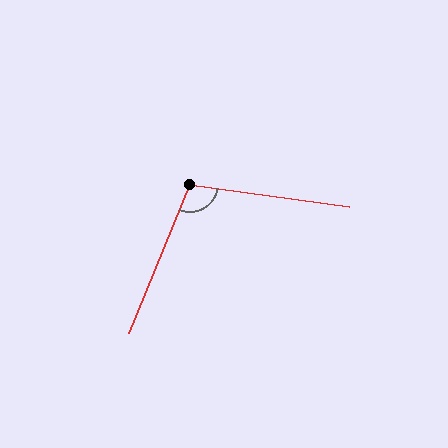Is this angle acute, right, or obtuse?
It is obtuse.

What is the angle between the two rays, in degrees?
Approximately 104 degrees.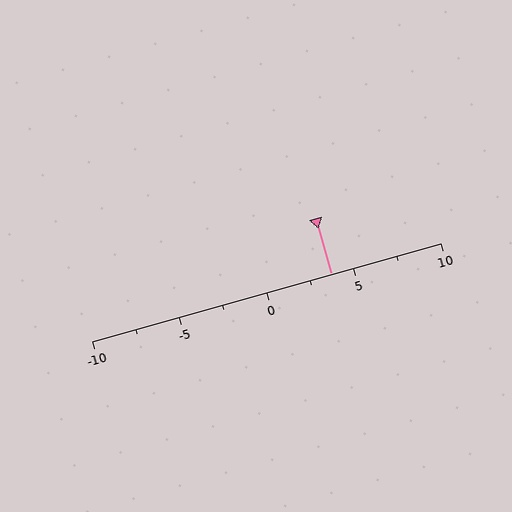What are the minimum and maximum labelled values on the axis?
The axis runs from -10 to 10.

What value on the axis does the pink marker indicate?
The marker indicates approximately 3.8.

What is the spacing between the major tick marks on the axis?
The major ticks are spaced 5 apart.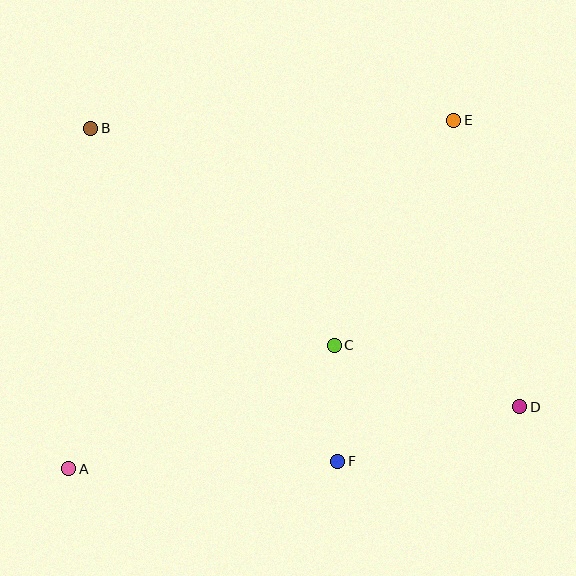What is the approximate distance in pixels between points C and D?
The distance between C and D is approximately 196 pixels.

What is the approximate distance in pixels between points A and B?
The distance between A and B is approximately 341 pixels.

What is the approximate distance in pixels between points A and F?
The distance between A and F is approximately 269 pixels.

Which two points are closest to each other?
Points C and F are closest to each other.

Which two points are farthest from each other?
Points A and E are farthest from each other.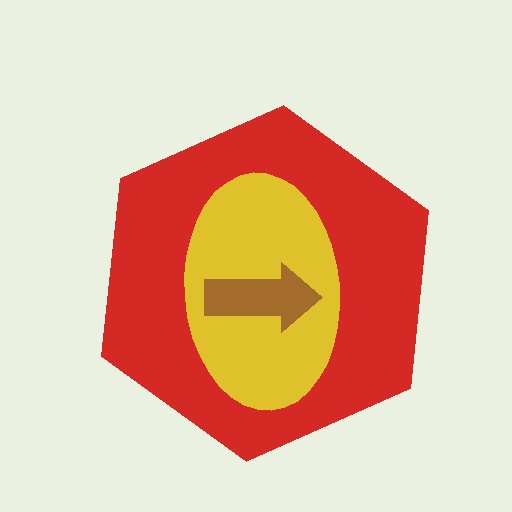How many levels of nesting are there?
3.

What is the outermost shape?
The red hexagon.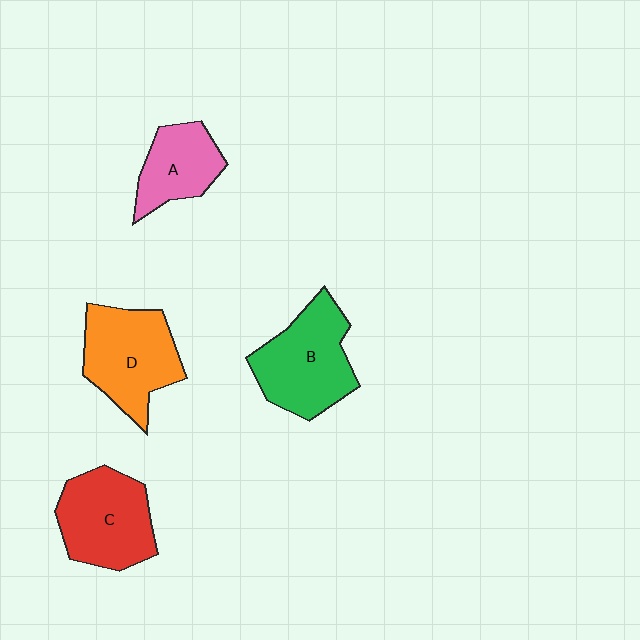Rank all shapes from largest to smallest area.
From largest to smallest: B (green), D (orange), C (red), A (pink).